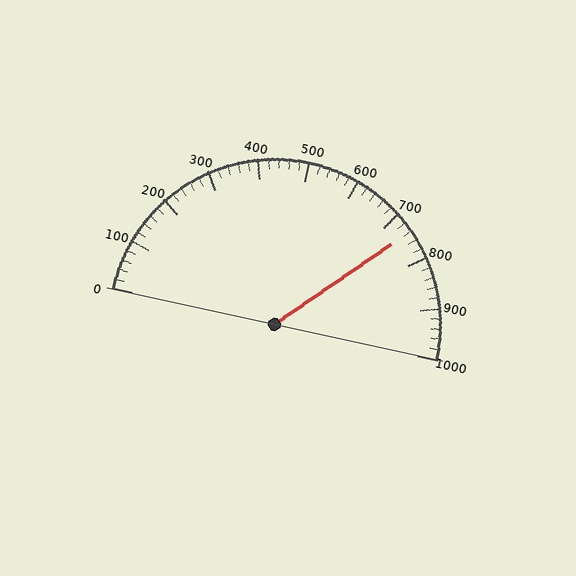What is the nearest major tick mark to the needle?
The nearest major tick mark is 700.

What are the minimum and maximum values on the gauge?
The gauge ranges from 0 to 1000.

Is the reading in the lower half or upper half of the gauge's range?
The reading is in the upper half of the range (0 to 1000).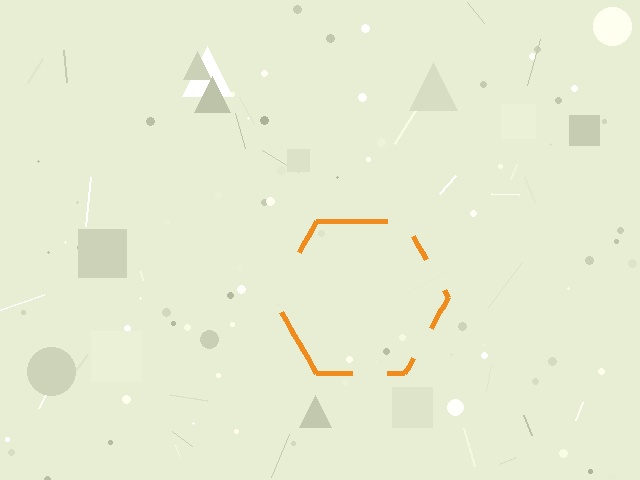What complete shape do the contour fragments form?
The contour fragments form a hexagon.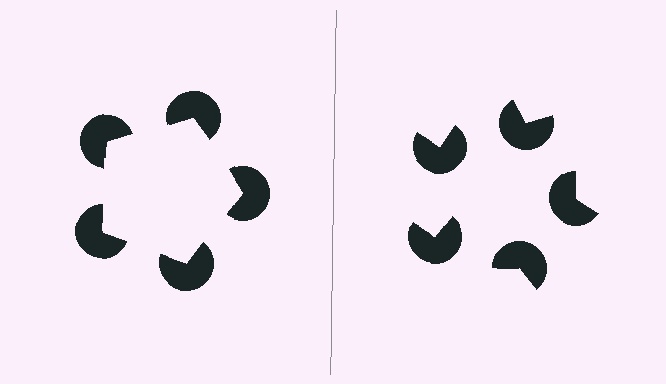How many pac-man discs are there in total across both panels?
10 — 5 on each side.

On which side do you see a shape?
An illusory pentagon appears on the left side. On the right side the wedge cuts are rotated, so no coherent shape forms.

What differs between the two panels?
The pac-man discs are positioned identically on both sides; only the wedge orientations differ. On the left they align to a pentagon; on the right they are misaligned.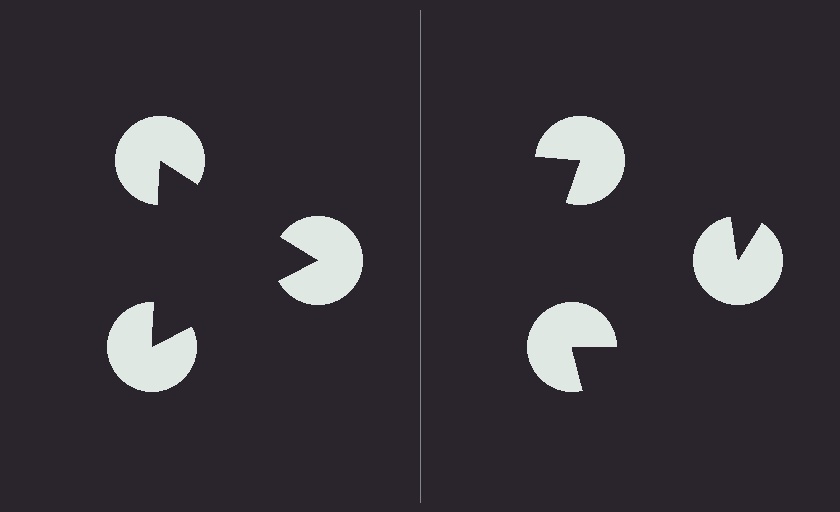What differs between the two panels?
The pac-man discs are positioned identically on both sides; only the wedge orientations differ. On the left they align to a triangle; on the right they are misaligned.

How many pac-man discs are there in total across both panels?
6 — 3 on each side.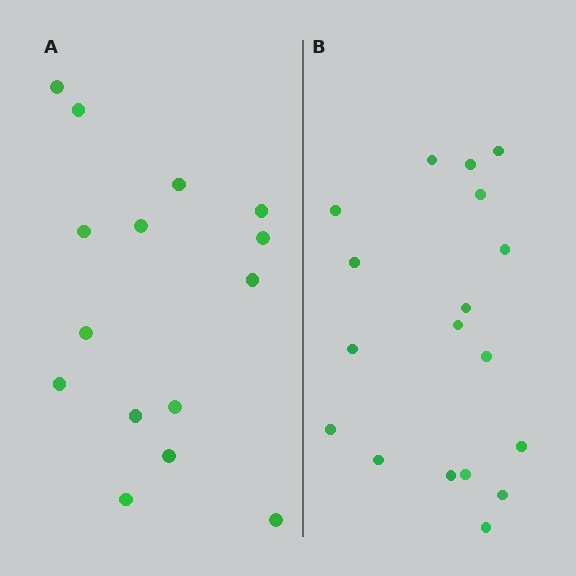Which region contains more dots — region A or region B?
Region B (the right region) has more dots.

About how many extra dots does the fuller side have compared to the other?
Region B has just a few more — roughly 2 or 3 more dots than region A.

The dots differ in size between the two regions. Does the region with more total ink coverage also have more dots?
No. Region A has more total ink coverage because its dots are larger, but region B actually contains more individual dots. Total area can be misleading — the number of items is what matters here.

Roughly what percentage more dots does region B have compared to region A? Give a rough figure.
About 20% more.